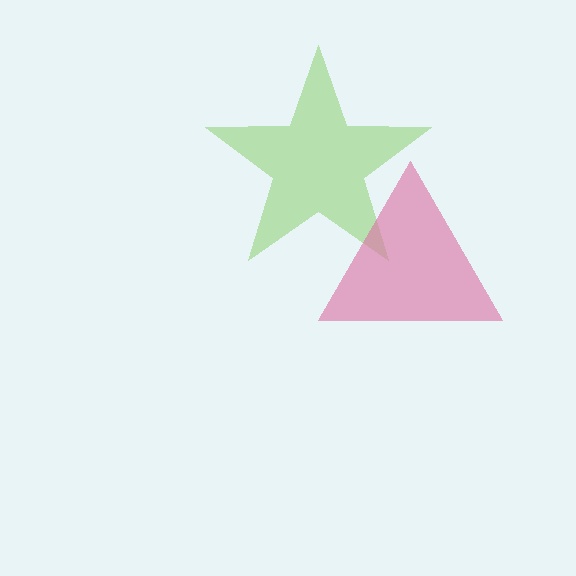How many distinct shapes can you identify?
There are 2 distinct shapes: a lime star, a pink triangle.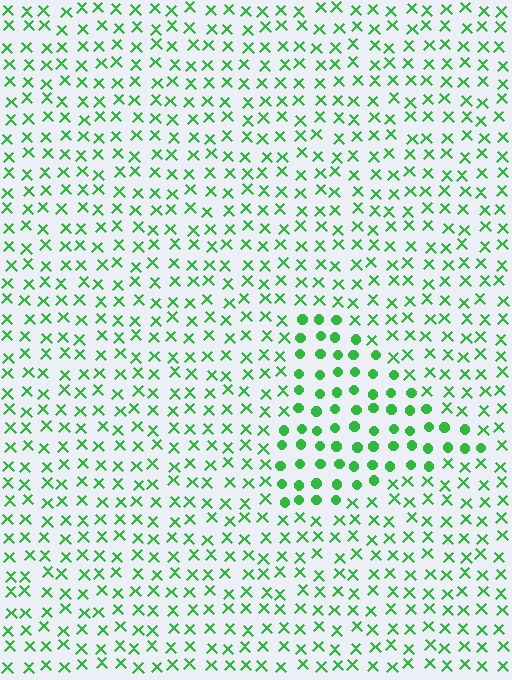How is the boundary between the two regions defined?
The boundary is defined by a change in element shape: circles inside vs. X marks outside. All elements share the same color and spacing.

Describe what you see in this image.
The image is filled with small green elements arranged in a uniform grid. A triangle-shaped region contains circles, while the surrounding area contains X marks. The boundary is defined purely by the change in element shape.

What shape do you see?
I see a triangle.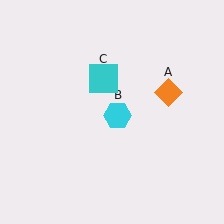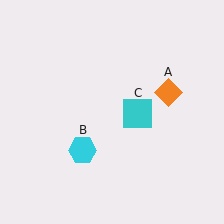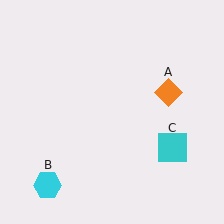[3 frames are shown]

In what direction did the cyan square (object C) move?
The cyan square (object C) moved down and to the right.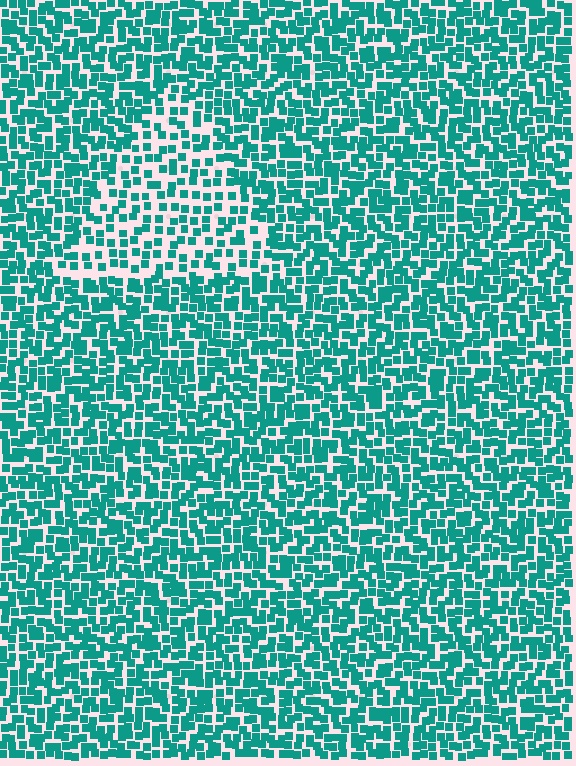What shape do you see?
I see a triangle.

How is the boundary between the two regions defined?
The boundary is defined by a change in element density (approximately 1.8x ratio). All elements are the same color, size, and shape.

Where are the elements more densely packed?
The elements are more densely packed outside the triangle boundary.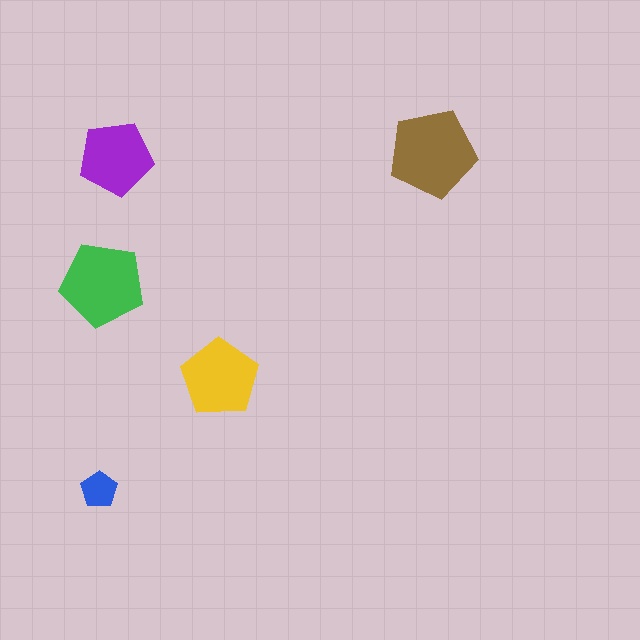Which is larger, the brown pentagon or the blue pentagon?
The brown one.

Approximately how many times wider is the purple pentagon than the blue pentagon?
About 2 times wider.